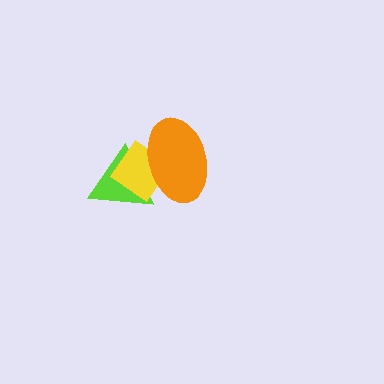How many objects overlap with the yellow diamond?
2 objects overlap with the yellow diamond.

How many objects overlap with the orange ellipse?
2 objects overlap with the orange ellipse.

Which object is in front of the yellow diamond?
The orange ellipse is in front of the yellow diamond.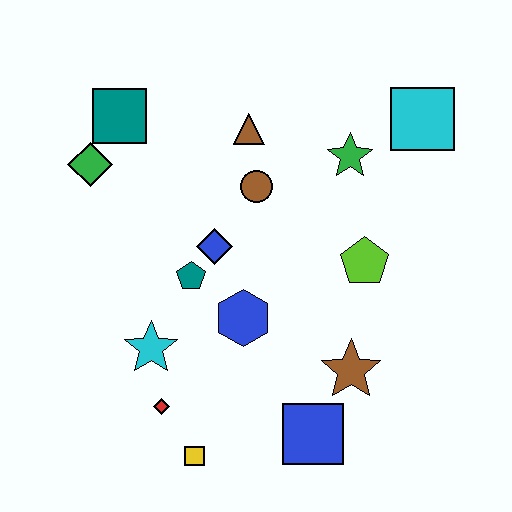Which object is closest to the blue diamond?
The teal pentagon is closest to the blue diamond.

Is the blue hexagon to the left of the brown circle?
Yes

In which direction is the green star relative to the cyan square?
The green star is to the left of the cyan square.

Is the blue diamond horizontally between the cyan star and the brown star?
Yes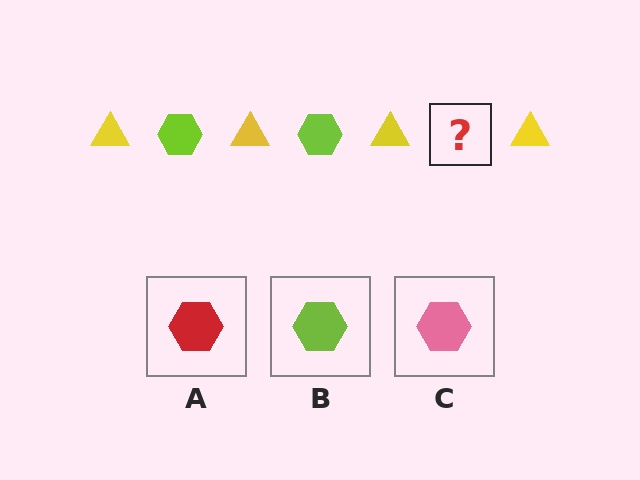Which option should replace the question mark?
Option B.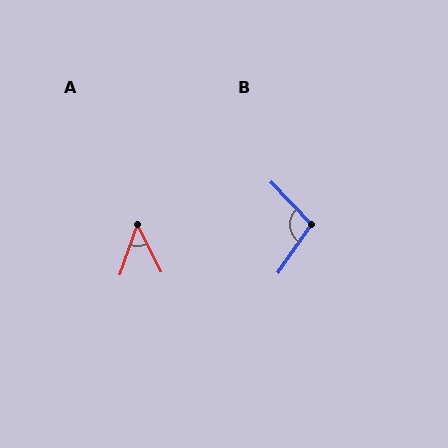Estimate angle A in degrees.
Approximately 44 degrees.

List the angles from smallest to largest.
A (44°), B (102°).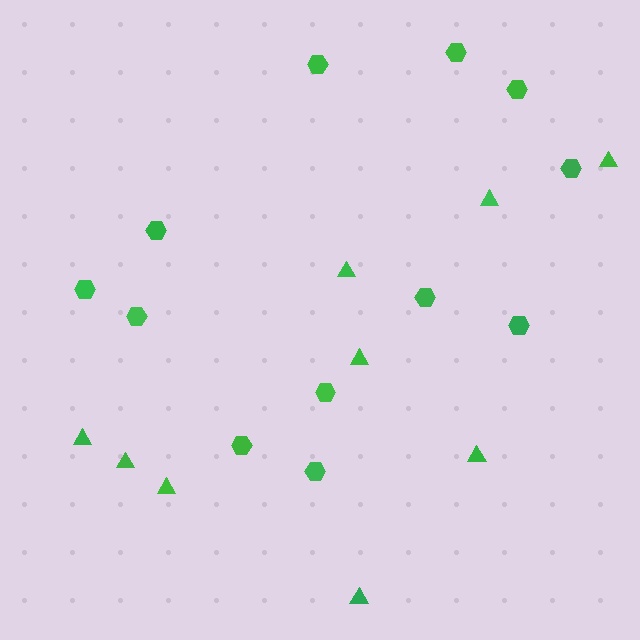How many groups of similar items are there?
There are 2 groups: one group of triangles (9) and one group of hexagons (12).